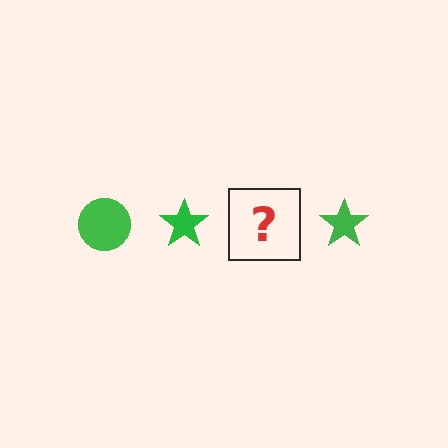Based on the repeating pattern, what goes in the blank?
The blank should be a green circle.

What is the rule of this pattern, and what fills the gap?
The rule is that the pattern cycles through circle, star shapes in green. The gap should be filled with a green circle.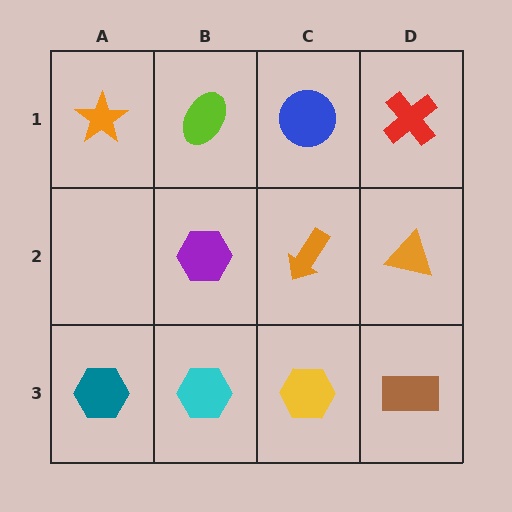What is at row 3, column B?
A cyan hexagon.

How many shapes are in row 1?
4 shapes.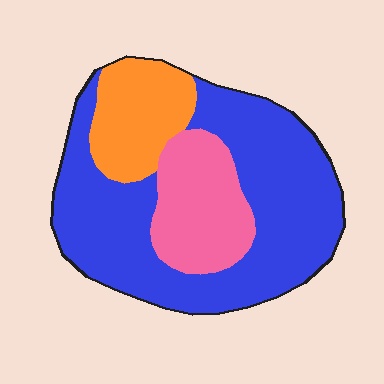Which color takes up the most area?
Blue, at roughly 60%.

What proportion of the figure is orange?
Orange takes up about one sixth (1/6) of the figure.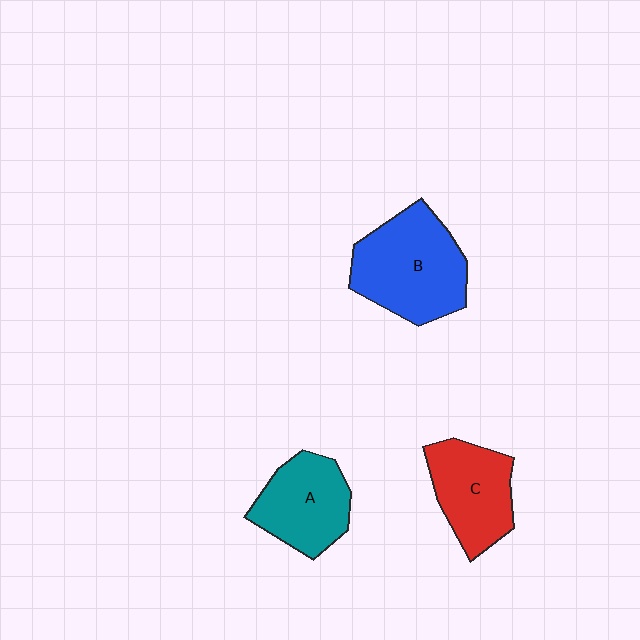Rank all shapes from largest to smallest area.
From largest to smallest: B (blue), C (red), A (teal).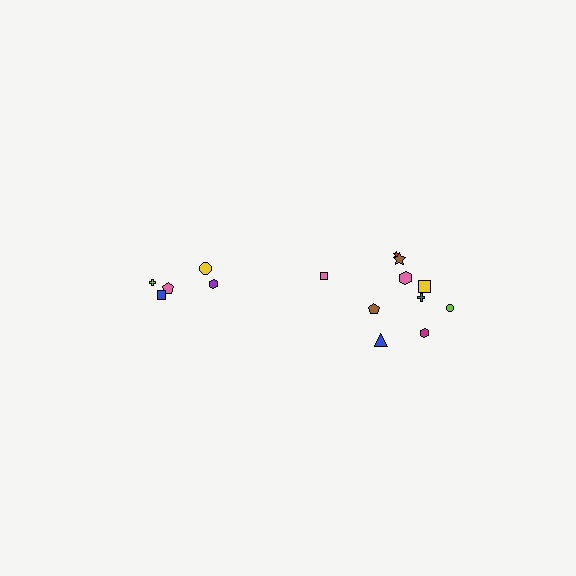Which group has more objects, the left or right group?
The right group.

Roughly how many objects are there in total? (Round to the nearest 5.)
Roughly 15 objects in total.